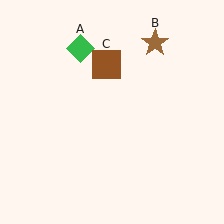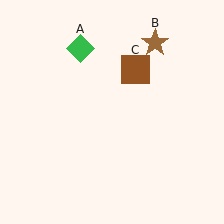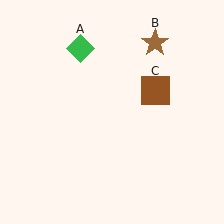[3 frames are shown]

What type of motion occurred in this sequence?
The brown square (object C) rotated clockwise around the center of the scene.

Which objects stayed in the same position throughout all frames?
Green diamond (object A) and brown star (object B) remained stationary.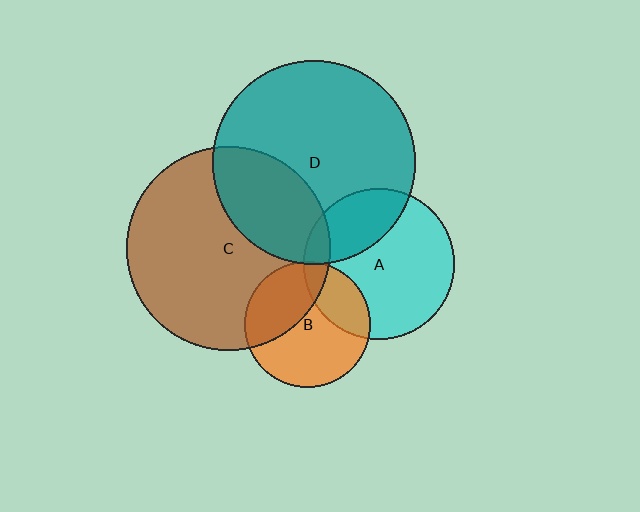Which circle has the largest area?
Circle C (brown).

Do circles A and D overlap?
Yes.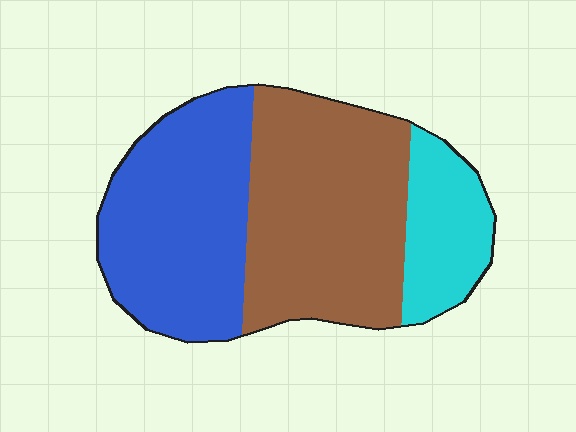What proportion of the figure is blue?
Blue covers about 40% of the figure.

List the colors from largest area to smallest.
From largest to smallest: brown, blue, cyan.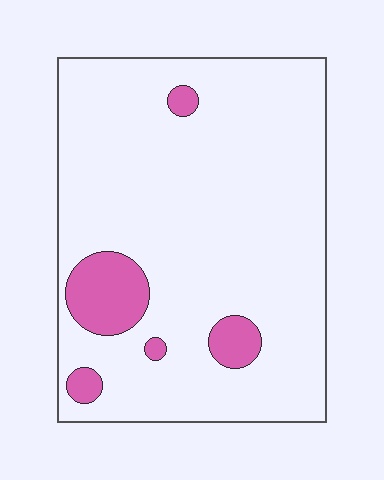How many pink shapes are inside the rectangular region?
5.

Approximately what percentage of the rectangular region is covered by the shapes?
Approximately 10%.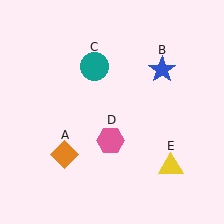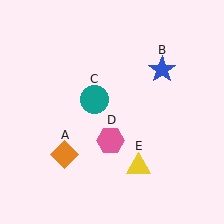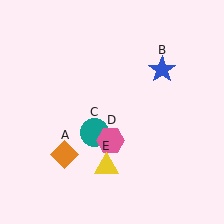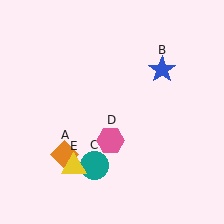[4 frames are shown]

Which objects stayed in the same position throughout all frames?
Orange diamond (object A) and blue star (object B) and pink hexagon (object D) remained stationary.